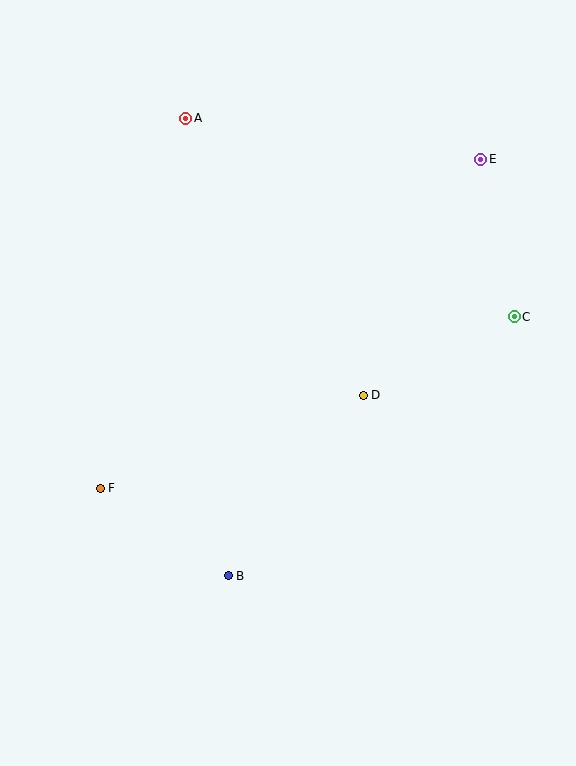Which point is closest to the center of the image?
Point D at (363, 395) is closest to the center.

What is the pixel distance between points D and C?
The distance between D and C is 170 pixels.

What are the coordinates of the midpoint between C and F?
The midpoint between C and F is at (307, 402).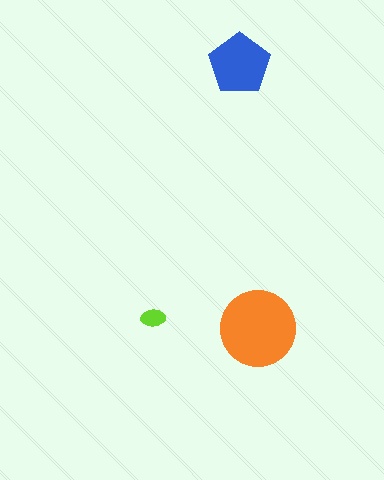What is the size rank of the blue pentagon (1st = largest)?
2nd.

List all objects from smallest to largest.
The lime ellipse, the blue pentagon, the orange circle.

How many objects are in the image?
There are 3 objects in the image.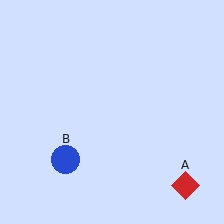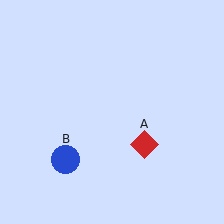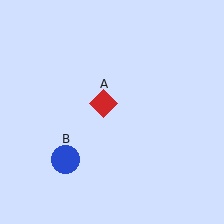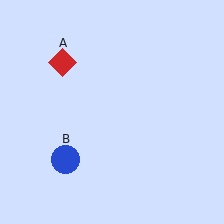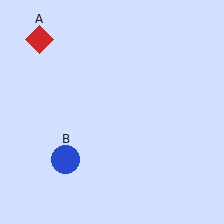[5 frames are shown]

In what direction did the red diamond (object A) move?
The red diamond (object A) moved up and to the left.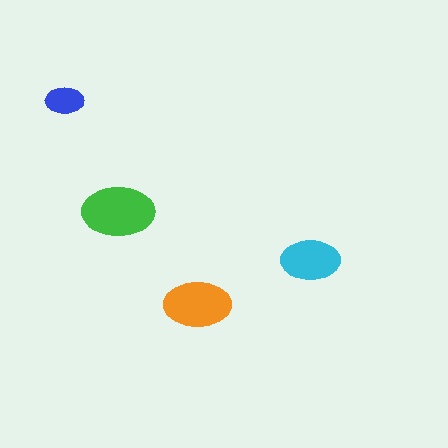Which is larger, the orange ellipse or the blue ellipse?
The orange one.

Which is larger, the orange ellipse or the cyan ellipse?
The orange one.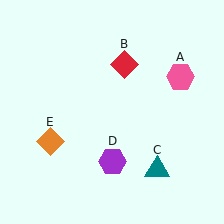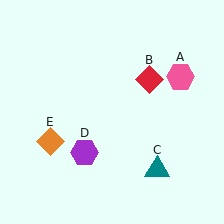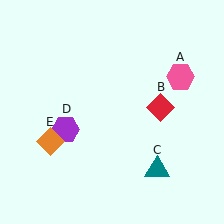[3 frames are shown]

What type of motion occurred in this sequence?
The red diamond (object B), purple hexagon (object D) rotated clockwise around the center of the scene.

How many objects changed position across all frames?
2 objects changed position: red diamond (object B), purple hexagon (object D).